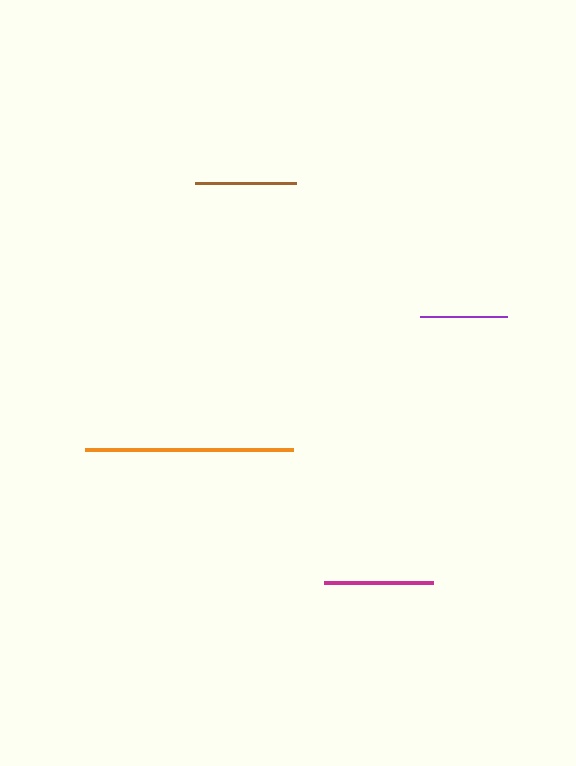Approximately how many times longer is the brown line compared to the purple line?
The brown line is approximately 1.2 times the length of the purple line.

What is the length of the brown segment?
The brown segment is approximately 101 pixels long.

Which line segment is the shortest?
The purple line is the shortest at approximately 86 pixels.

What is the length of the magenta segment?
The magenta segment is approximately 109 pixels long.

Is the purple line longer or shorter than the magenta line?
The magenta line is longer than the purple line.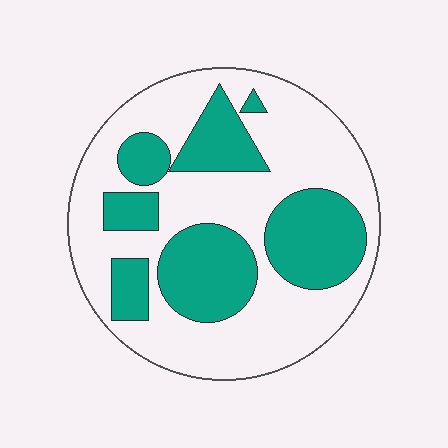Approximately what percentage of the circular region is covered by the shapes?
Approximately 35%.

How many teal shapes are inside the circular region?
7.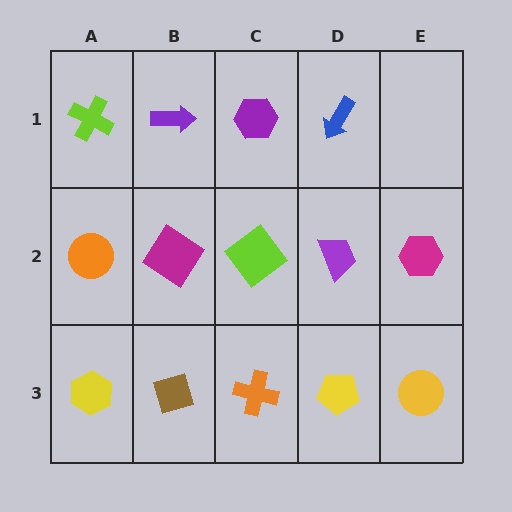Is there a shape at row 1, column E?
No, that cell is empty.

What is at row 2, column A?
An orange circle.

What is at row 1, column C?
A purple hexagon.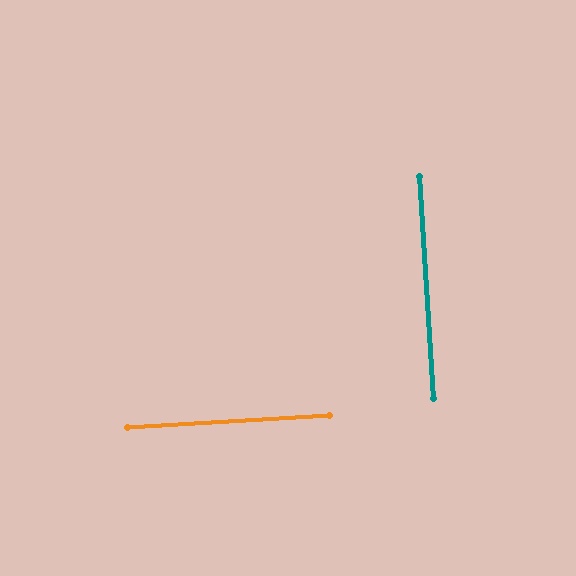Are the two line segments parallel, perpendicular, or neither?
Perpendicular — they meet at approximately 90°.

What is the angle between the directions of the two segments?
Approximately 90 degrees.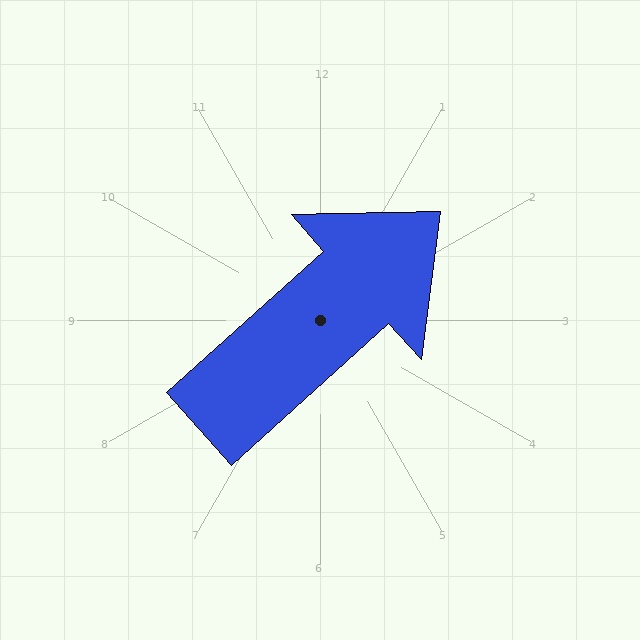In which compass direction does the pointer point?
Northeast.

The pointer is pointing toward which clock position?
Roughly 2 o'clock.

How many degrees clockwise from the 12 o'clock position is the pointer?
Approximately 48 degrees.